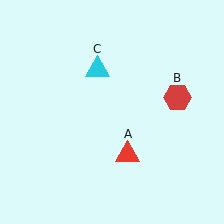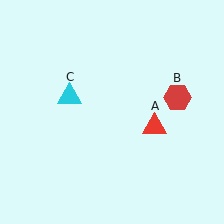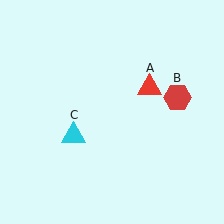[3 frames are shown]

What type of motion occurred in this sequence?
The red triangle (object A), cyan triangle (object C) rotated counterclockwise around the center of the scene.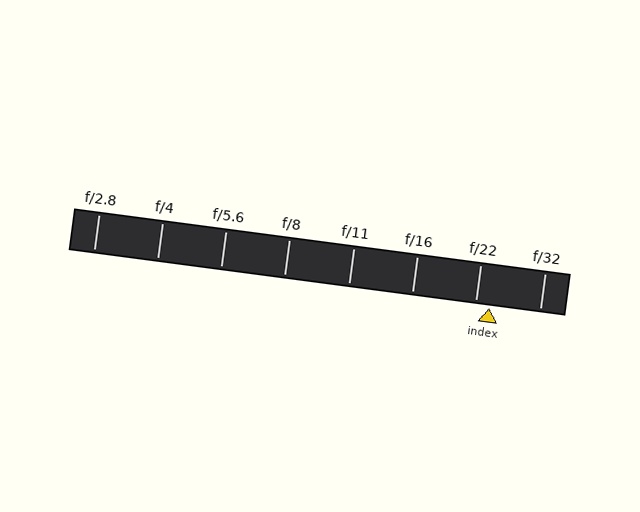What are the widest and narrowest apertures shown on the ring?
The widest aperture shown is f/2.8 and the narrowest is f/32.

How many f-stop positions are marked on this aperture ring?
There are 8 f-stop positions marked.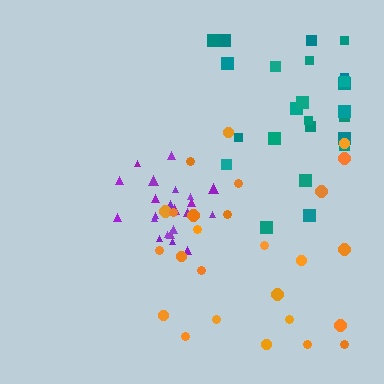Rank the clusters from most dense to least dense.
purple, teal, orange.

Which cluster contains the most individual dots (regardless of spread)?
Teal (26).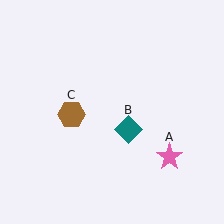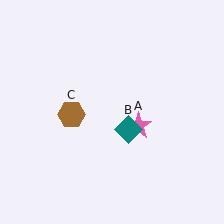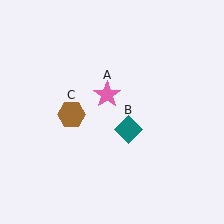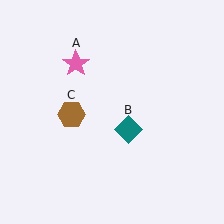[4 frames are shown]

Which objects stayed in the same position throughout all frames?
Teal diamond (object B) and brown hexagon (object C) remained stationary.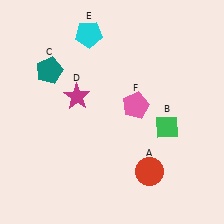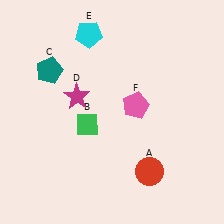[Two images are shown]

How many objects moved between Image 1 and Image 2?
1 object moved between the two images.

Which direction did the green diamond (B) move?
The green diamond (B) moved left.